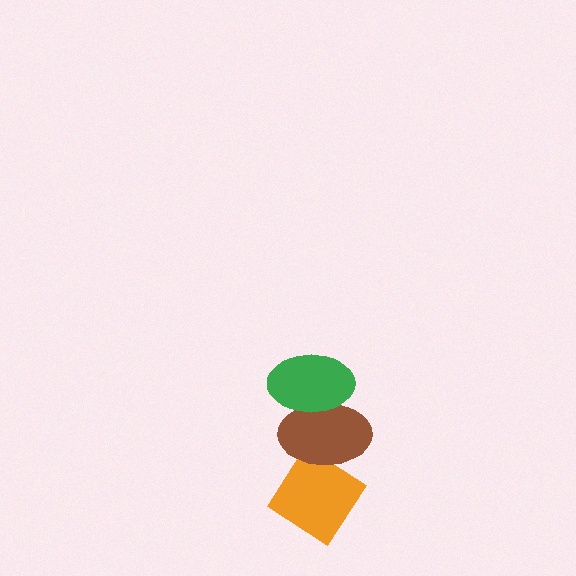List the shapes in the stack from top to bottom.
From top to bottom: the green ellipse, the brown ellipse, the orange diamond.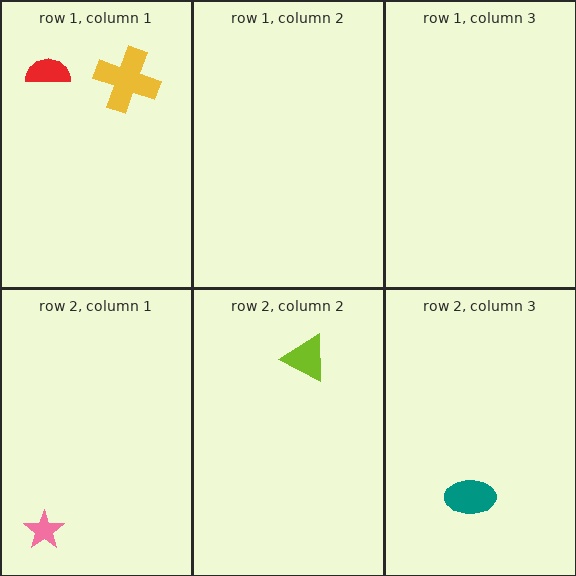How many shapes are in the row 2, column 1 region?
1.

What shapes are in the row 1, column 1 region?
The red semicircle, the yellow cross.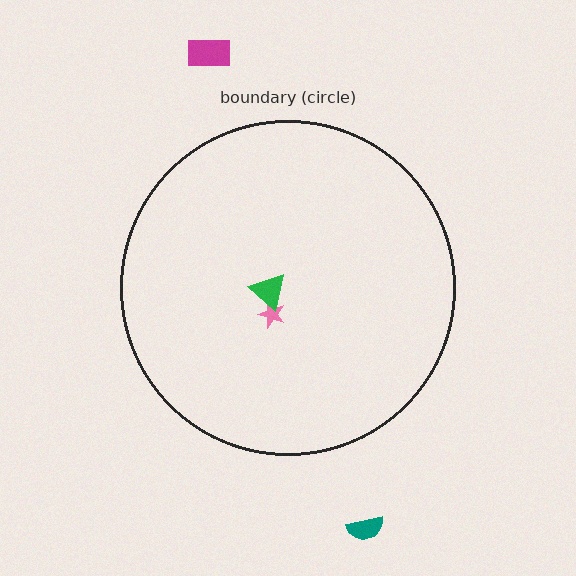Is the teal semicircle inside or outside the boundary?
Outside.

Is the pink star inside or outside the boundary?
Inside.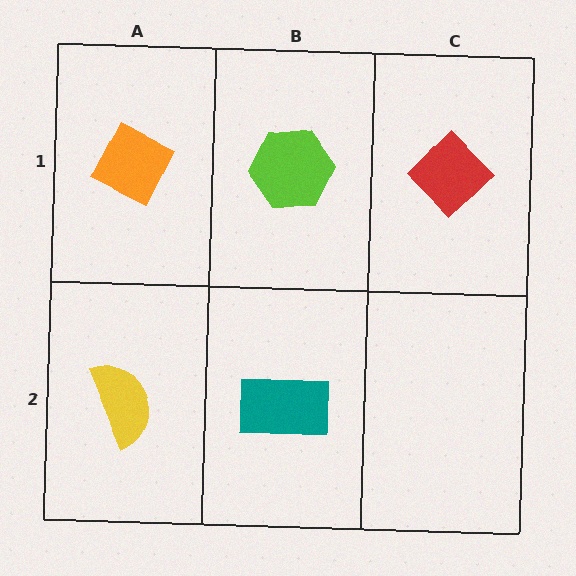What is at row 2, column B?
A teal rectangle.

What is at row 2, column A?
A yellow semicircle.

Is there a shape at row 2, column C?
No, that cell is empty.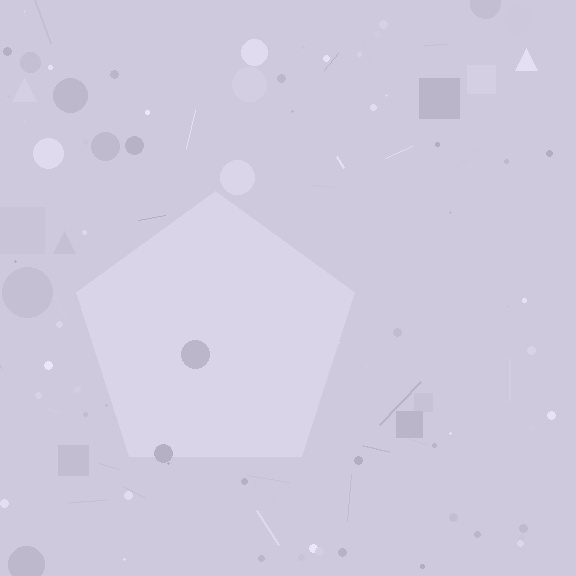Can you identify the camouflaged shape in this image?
The camouflaged shape is a pentagon.